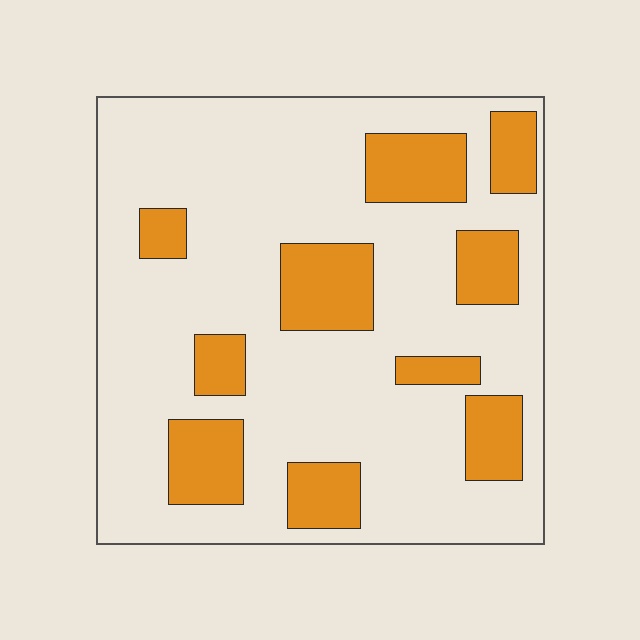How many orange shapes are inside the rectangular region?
10.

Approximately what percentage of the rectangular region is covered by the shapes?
Approximately 25%.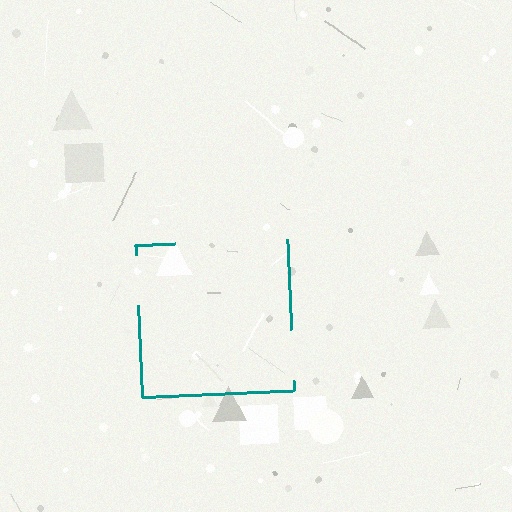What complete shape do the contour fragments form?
The contour fragments form a square.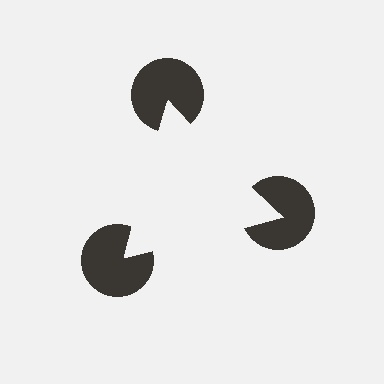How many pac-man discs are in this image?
There are 3 — one at each vertex of the illusory triangle.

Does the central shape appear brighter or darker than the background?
It typically appears slightly brighter than the background, even though no actual brightness change is drawn.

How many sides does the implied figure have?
3 sides.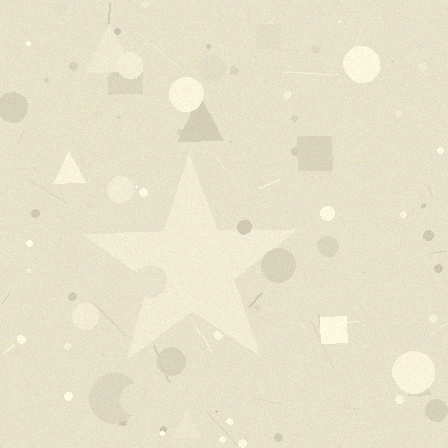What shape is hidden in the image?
A star is hidden in the image.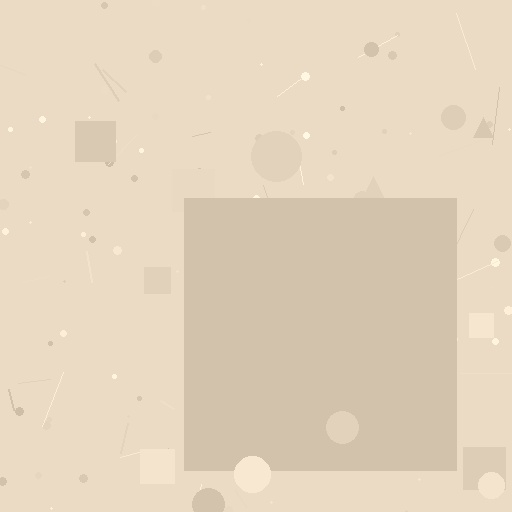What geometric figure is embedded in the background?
A square is embedded in the background.